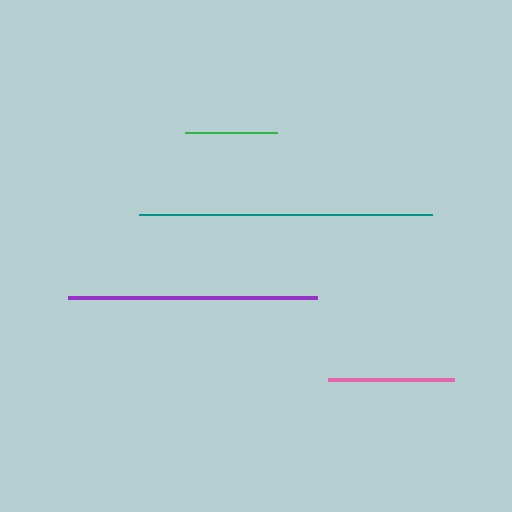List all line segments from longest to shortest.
From longest to shortest: teal, purple, pink, green.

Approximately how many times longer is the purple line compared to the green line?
The purple line is approximately 2.7 times the length of the green line.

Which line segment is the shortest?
The green line is the shortest at approximately 92 pixels.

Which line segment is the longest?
The teal line is the longest at approximately 292 pixels.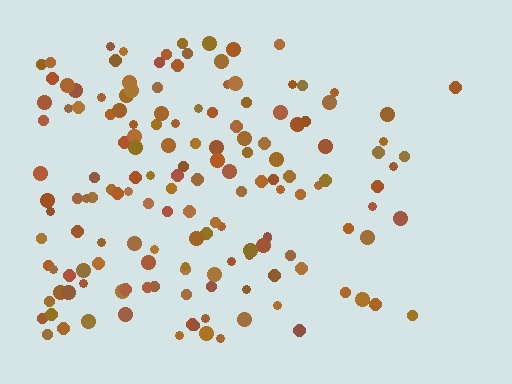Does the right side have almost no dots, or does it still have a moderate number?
Still a moderate number, just noticeably fewer than the left.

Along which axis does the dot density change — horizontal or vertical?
Horizontal.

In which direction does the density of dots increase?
From right to left, with the left side densest.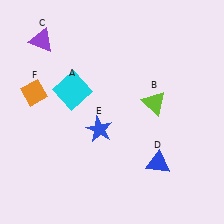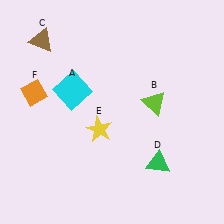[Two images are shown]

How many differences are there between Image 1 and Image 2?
There are 3 differences between the two images.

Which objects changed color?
C changed from purple to brown. D changed from blue to green. E changed from blue to yellow.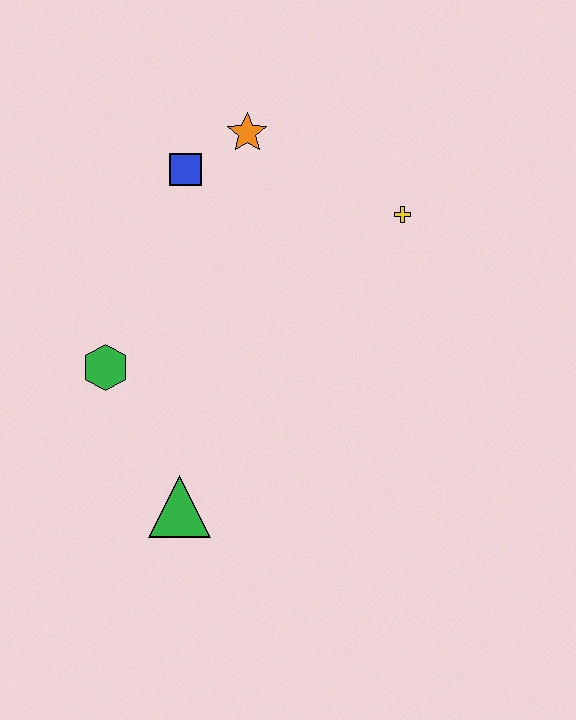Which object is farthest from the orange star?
The green triangle is farthest from the orange star.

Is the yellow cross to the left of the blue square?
No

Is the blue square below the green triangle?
No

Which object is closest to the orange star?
The blue square is closest to the orange star.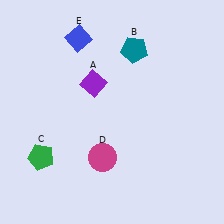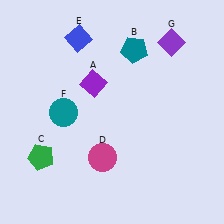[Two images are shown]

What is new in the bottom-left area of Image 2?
A teal circle (F) was added in the bottom-left area of Image 2.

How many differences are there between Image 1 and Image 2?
There are 2 differences between the two images.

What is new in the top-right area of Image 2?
A purple diamond (G) was added in the top-right area of Image 2.